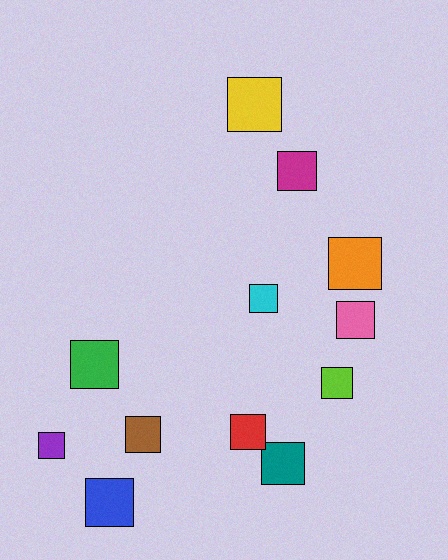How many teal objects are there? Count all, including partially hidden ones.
There is 1 teal object.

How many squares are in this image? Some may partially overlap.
There are 12 squares.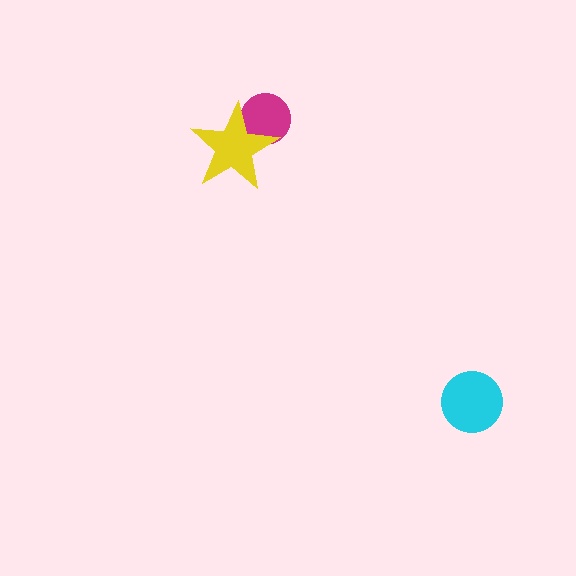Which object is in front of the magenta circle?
The yellow star is in front of the magenta circle.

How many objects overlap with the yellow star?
1 object overlaps with the yellow star.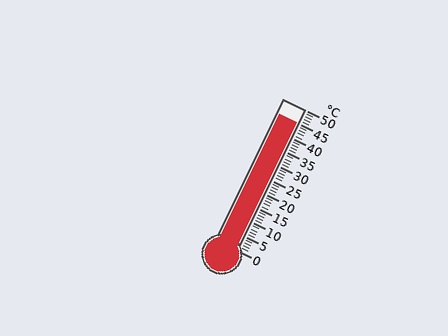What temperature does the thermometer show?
The thermometer shows approximately 45°C.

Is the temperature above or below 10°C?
The temperature is above 10°C.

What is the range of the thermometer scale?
The thermometer scale ranges from 0°C to 50°C.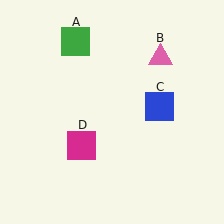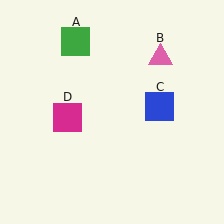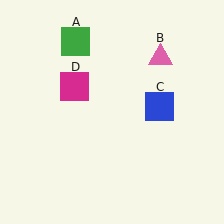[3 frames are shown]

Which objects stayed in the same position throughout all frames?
Green square (object A) and pink triangle (object B) and blue square (object C) remained stationary.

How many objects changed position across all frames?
1 object changed position: magenta square (object D).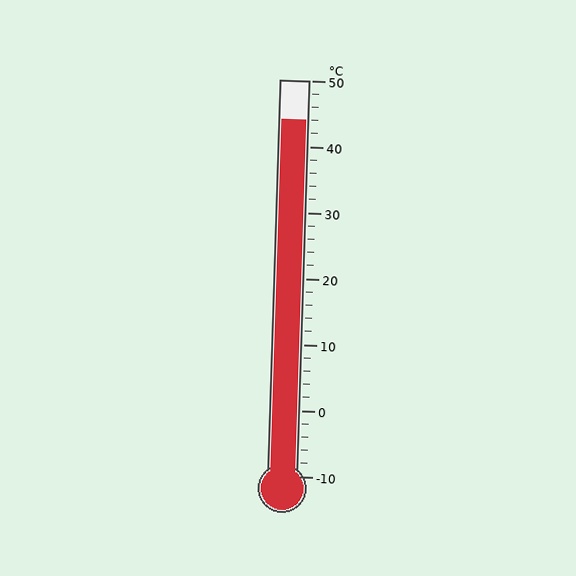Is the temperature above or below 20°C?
The temperature is above 20°C.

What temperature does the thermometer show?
The thermometer shows approximately 44°C.